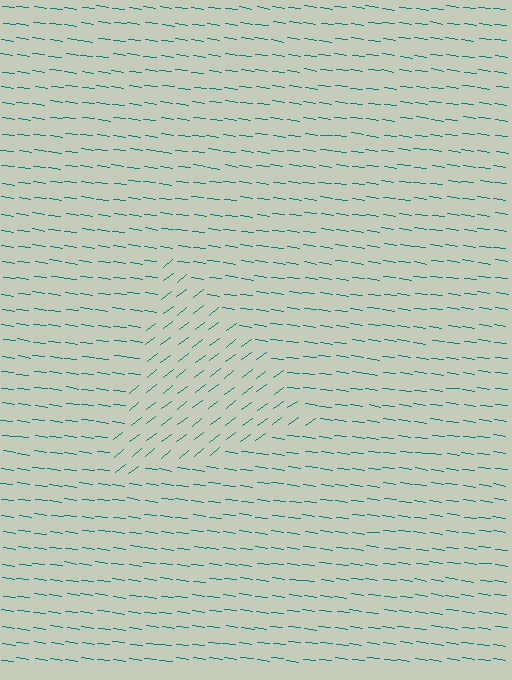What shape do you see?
I see a triangle.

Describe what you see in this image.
The image is filled with small teal line segments. A triangle region in the image has lines oriented differently from the surrounding lines, creating a visible texture boundary.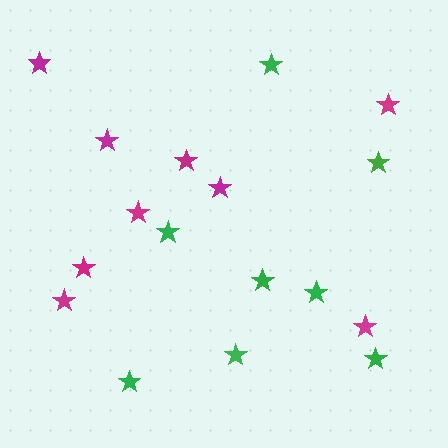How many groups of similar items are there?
There are 2 groups: one group of magenta stars (9) and one group of green stars (8).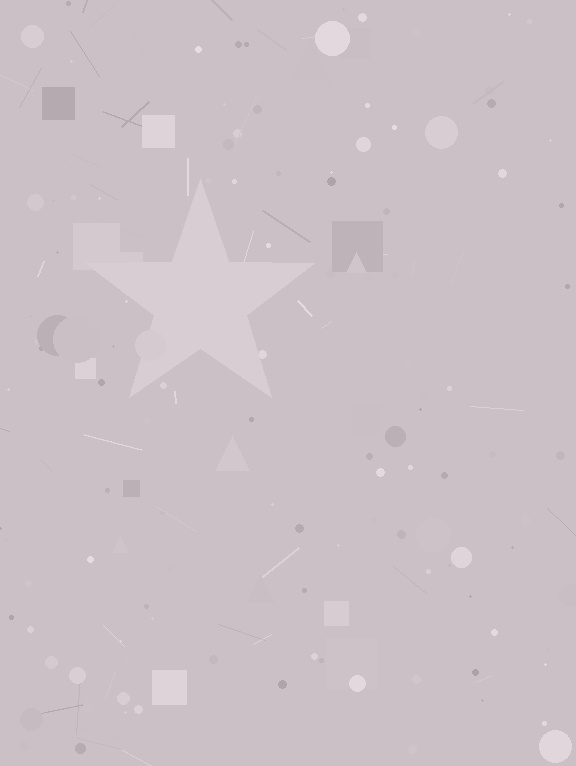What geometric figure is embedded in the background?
A star is embedded in the background.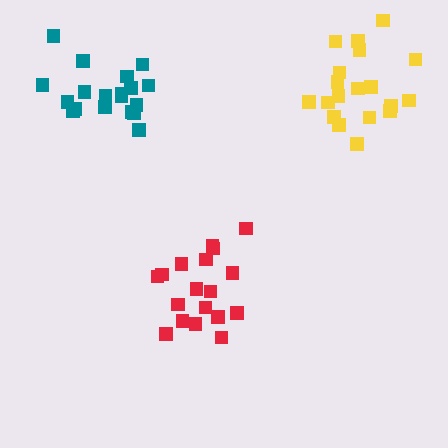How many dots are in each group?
Group 1: 19 dots, Group 2: 18 dots, Group 3: 19 dots (56 total).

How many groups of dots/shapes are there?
There are 3 groups.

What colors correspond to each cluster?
The clusters are colored: yellow, red, teal.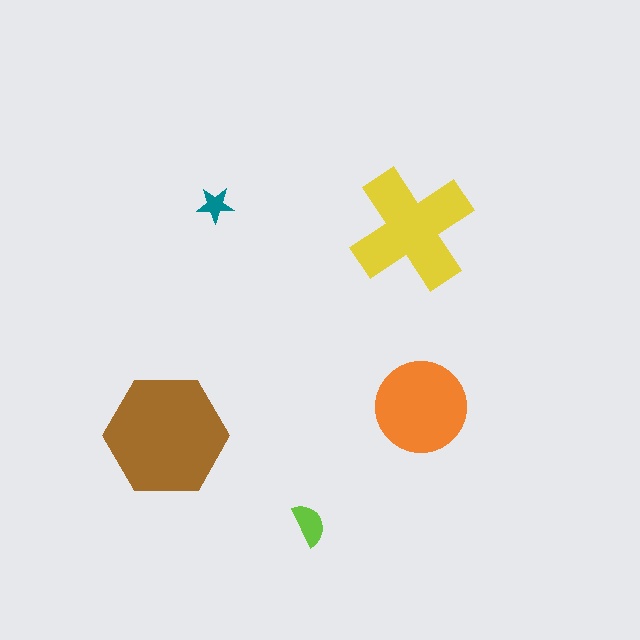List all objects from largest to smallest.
The brown hexagon, the yellow cross, the orange circle, the lime semicircle, the teal star.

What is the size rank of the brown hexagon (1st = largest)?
1st.